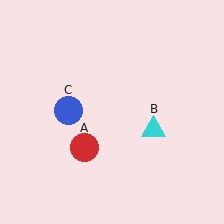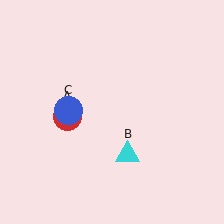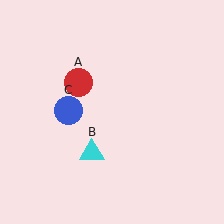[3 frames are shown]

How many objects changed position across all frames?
2 objects changed position: red circle (object A), cyan triangle (object B).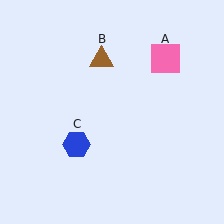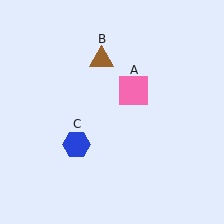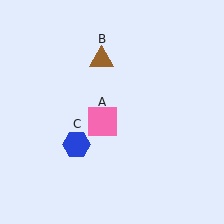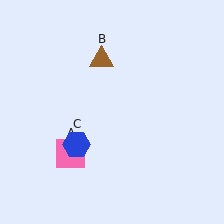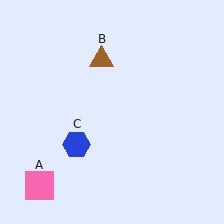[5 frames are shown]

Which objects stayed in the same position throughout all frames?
Brown triangle (object B) and blue hexagon (object C) remained stationary.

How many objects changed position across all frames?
1 object changed position: pink square (object A).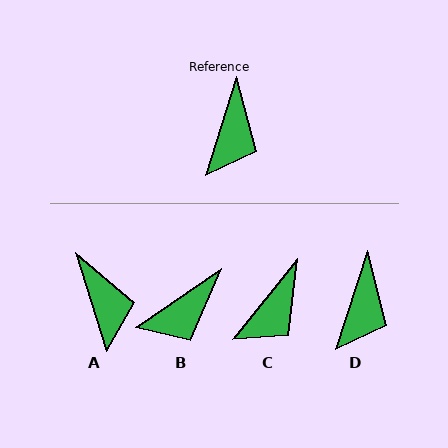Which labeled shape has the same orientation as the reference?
D.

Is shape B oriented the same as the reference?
No, it is off by about 38 degrees.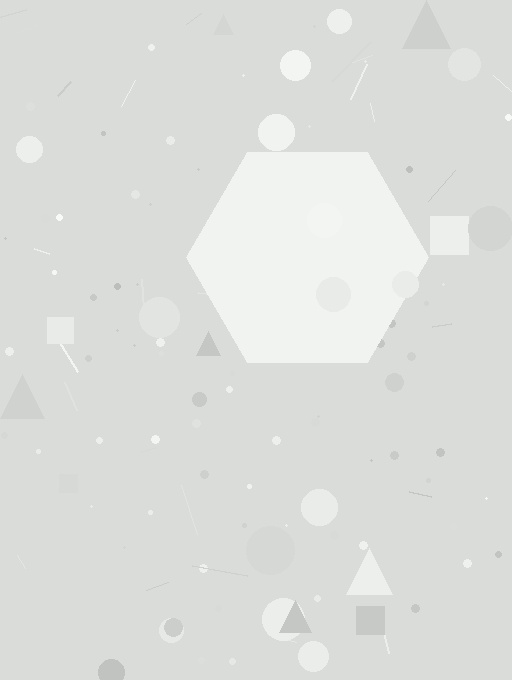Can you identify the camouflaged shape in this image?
The camouflaged shape is a hexagon.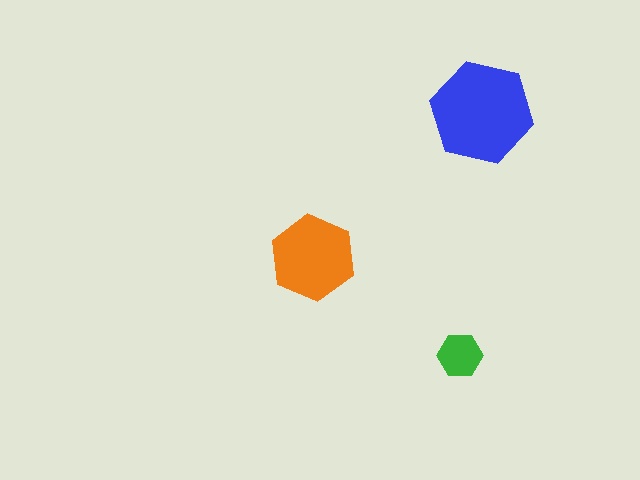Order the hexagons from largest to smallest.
the blue one, the orange one, the green one.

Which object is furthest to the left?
The orange hexagon is leftmost.